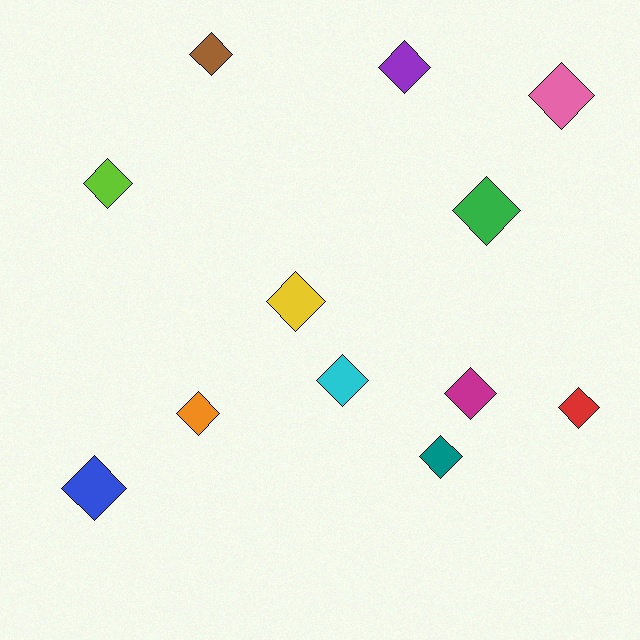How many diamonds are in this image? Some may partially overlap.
There are 12 diamonds.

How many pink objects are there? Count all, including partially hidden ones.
There is 1 pink object.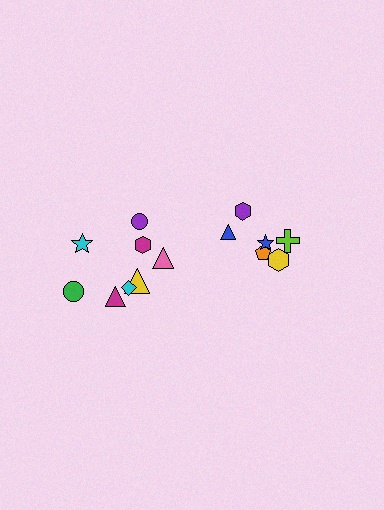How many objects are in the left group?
There are 8 objects.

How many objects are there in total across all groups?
There are 14 objects.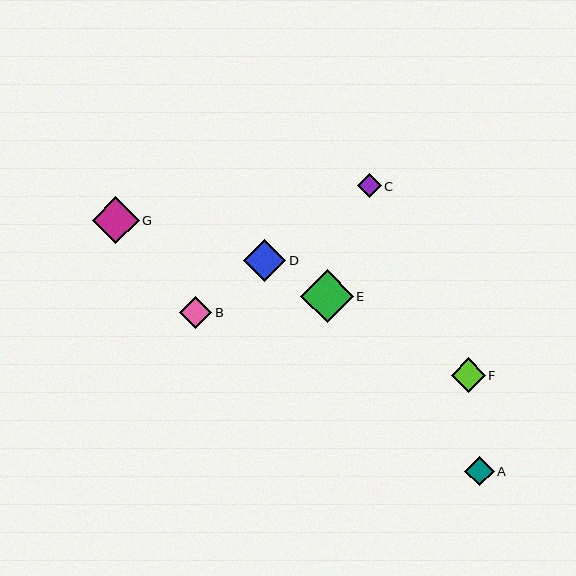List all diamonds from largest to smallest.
From largest to smallest: E, G, D, F, B, A, C.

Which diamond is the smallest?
Diamond C is the smallest with a size of approximately 24 pixels.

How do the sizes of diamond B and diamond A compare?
Diamond B and diamond A are approximately the same size.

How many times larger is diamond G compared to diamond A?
Diamond G is approximately 1.6 times the size of diamond A.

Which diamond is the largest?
Diamond E is the largest with a size of approximately 52 pixels.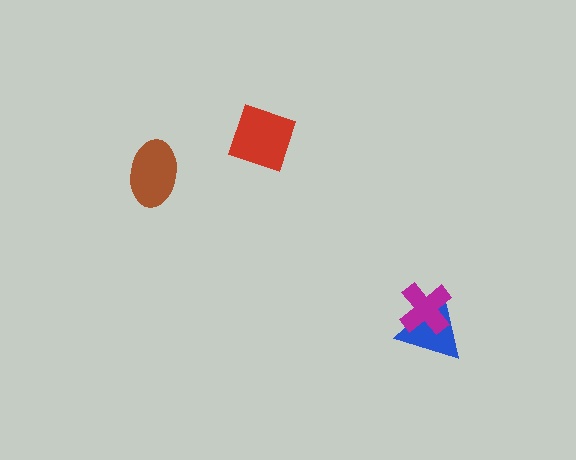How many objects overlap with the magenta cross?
1 object overlaps with the magenta cross.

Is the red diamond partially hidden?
No, no other shape covers it.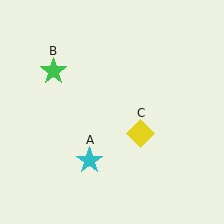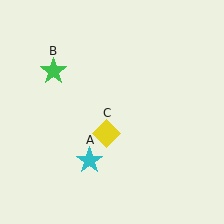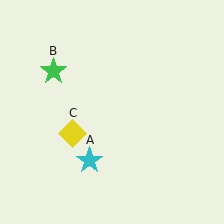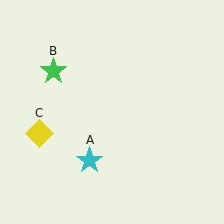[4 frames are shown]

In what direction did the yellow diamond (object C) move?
The yellow diamond (object C) moved left.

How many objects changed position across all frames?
1 object changed position: yellow diamond (object C).